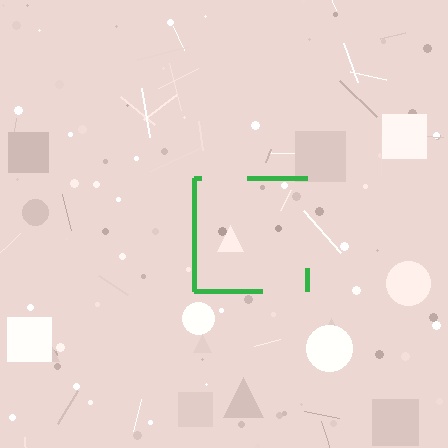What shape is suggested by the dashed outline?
The dashed outline suggests a square.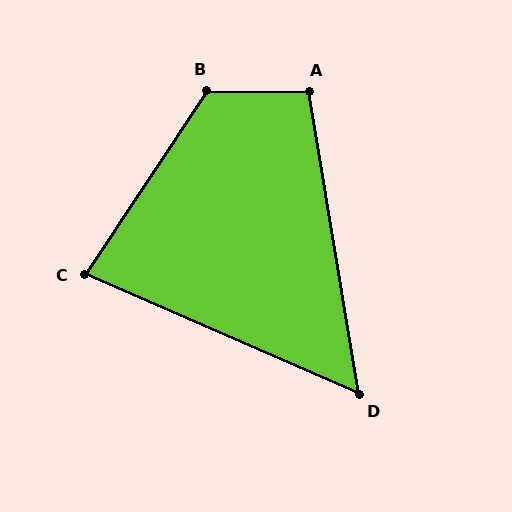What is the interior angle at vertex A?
Approximately 100 degrees (obtuse).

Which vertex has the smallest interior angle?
D, at approximately 57 degrees.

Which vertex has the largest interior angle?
B, at approximately 123 degrees.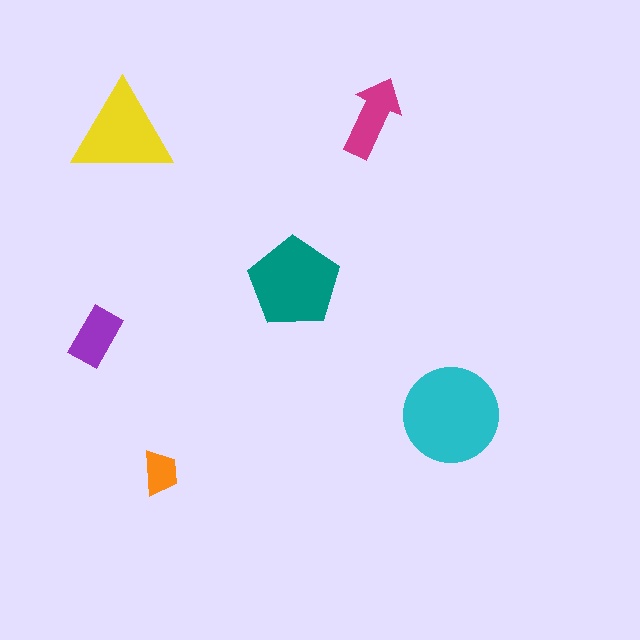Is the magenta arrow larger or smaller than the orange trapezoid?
Larger.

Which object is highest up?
The magenta arrow is topmost.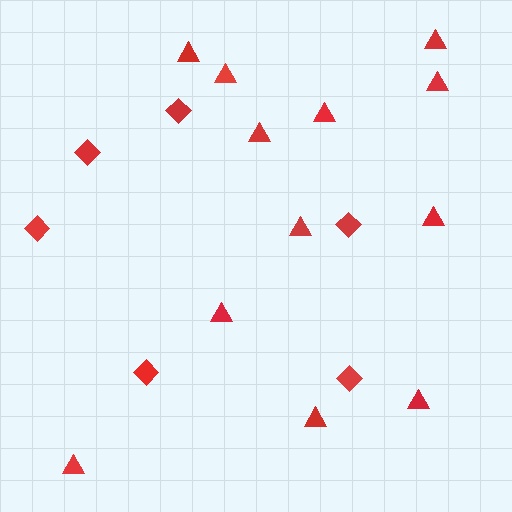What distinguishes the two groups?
There are 2 groups: one group of diamonds (6) and one group of triangles (12).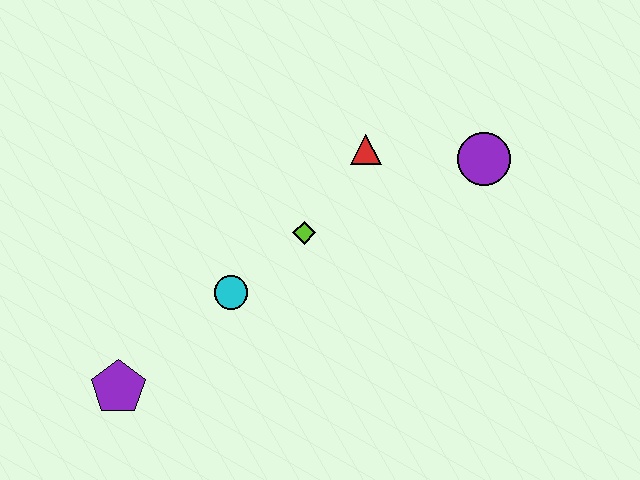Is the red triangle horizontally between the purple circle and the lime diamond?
Yes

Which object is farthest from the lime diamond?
The purple pentagon is farthest from the lime diamond.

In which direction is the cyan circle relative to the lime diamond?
The cyan circle is to the left of the lime diamond.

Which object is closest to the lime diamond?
The cyan circle is closest to the lime diamond.